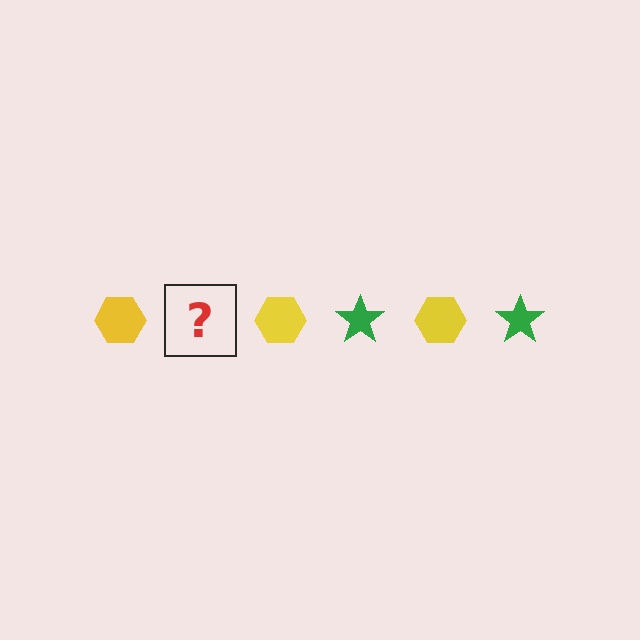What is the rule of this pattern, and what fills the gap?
The rule is that the pattern alternates between yellow hexagon and green star. The gap should be filled with a green star.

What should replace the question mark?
The question mark should be replaced with a green star.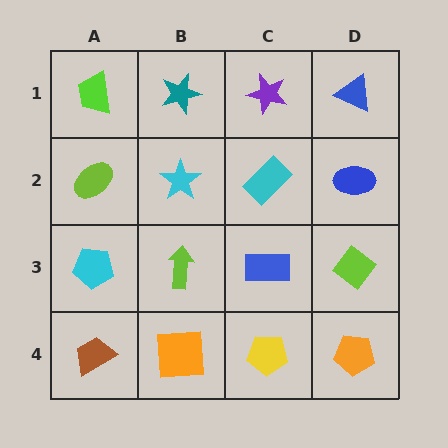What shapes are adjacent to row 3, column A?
A lime ellipse (row 2, column A), a brown trapezoid (row 4, column A), a lime arrow (row 3, column B).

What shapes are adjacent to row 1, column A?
A lime ellipse (row 2, column A), a teal star (row 1, column B).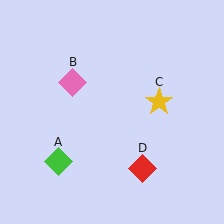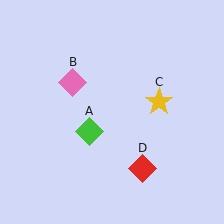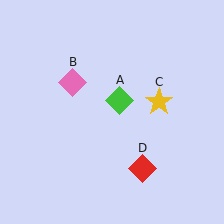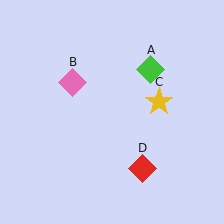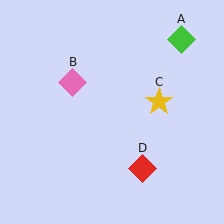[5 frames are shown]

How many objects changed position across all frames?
1 object changed position: green diamond (object A).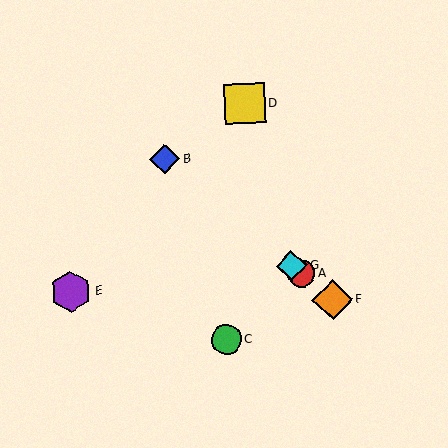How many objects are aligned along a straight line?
4 objects (A, B, F, G) are aligned along a straight line.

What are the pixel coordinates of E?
Object E is at (71, 292).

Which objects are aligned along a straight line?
Objects A, B, F, G are aligned along a straight line.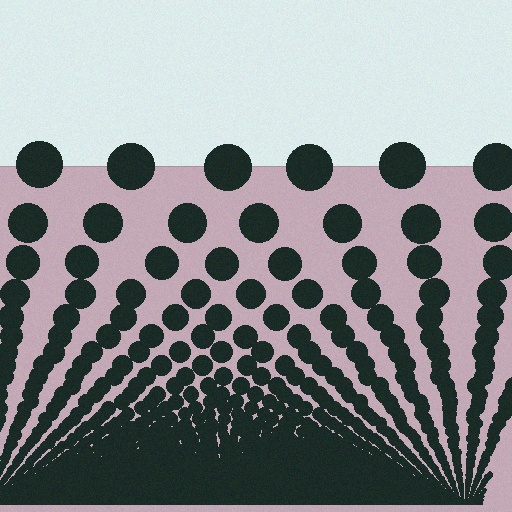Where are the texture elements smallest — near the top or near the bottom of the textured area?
Near the bottom.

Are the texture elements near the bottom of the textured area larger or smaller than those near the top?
Smaller. The gradient is inverted — elements near the bottom are smaller and denser.